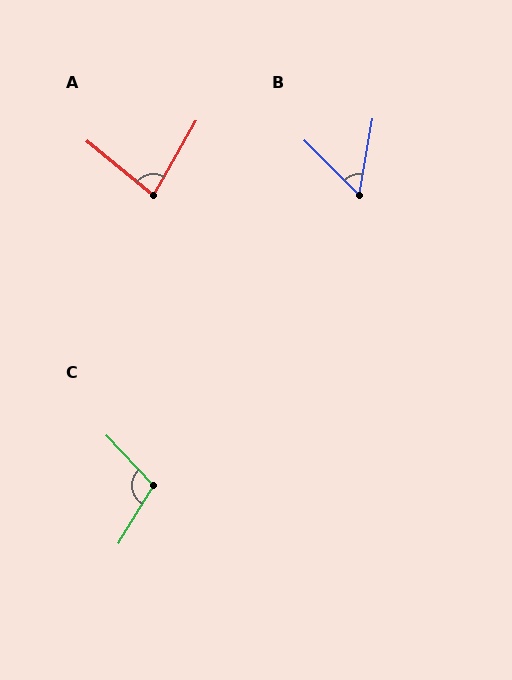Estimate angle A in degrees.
Approximately 80 degrees.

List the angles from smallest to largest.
B (55°), A (80°), C (106°).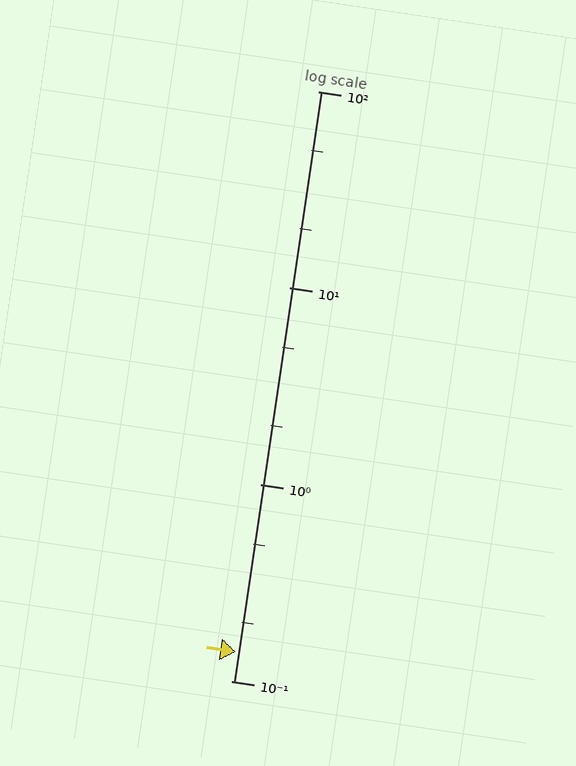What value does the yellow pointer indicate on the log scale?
The pointer indicates approximately 0.14.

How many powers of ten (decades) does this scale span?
The scale spans 3 decades, from 0.1 to 100.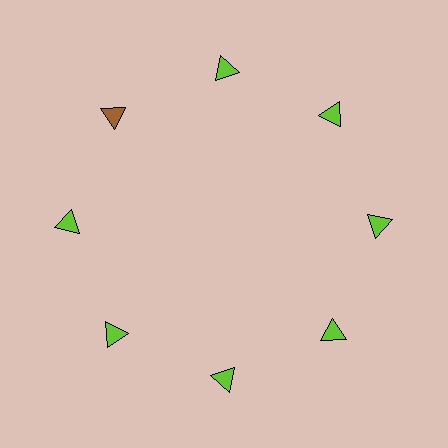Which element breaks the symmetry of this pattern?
The brown triangle at roughly the 10 o'clock position breaks the symmetry. All other shapes are lime triangles.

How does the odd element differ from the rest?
It has a different color: brown instead of lime.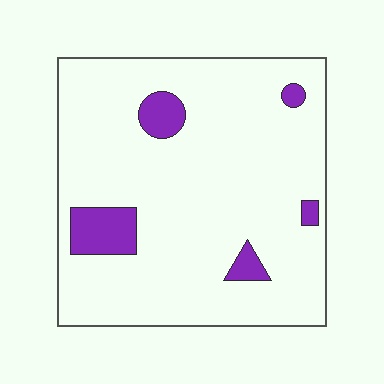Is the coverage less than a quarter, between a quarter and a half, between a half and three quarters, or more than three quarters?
Less than a quarter.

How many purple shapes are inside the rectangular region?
5.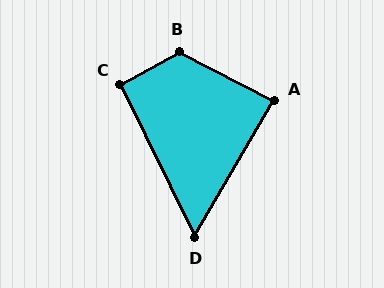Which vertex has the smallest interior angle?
D, at approximately 57 degrees.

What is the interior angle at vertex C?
Approximately 93 degrees (approximately right).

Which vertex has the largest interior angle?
B, at approximately 123 degrees.